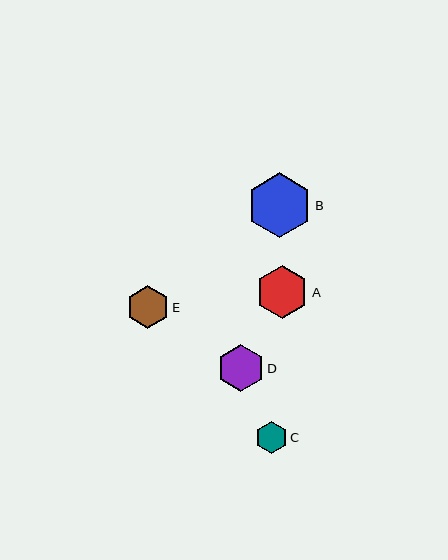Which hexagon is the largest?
Hexagon B is the largest with a size of approximately 65 pixels.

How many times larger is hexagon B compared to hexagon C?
Hexagon B is approximately 2.1 times the size of hexagon C.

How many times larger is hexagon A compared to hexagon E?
Hexagon A is approximately 1.2 times the size of hexagon E.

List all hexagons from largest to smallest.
From largest to smallest: B, A, D, E, C.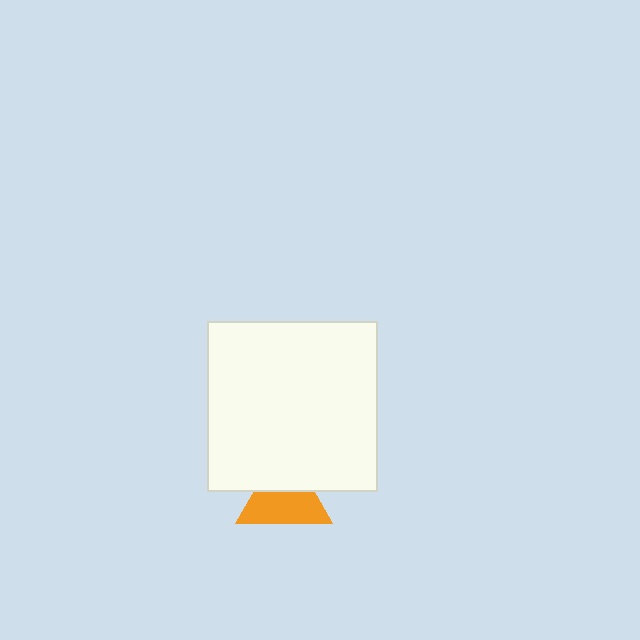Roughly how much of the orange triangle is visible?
About half of it is visible (roughly 61%).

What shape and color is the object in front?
The object in front is a white square.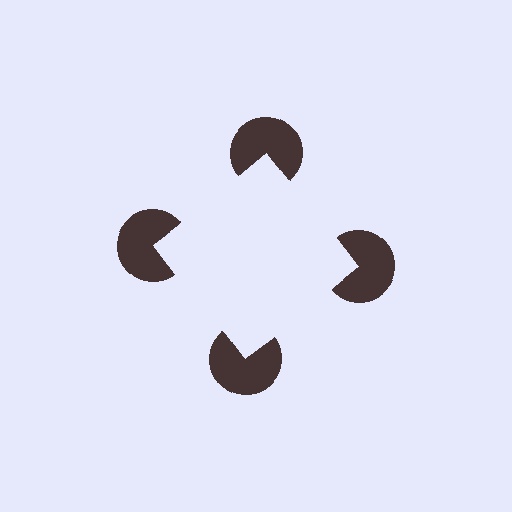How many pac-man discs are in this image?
There are 4 — one at each vertex of the illusory square.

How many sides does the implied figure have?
4 sides.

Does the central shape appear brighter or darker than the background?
It typically appears slightly brighter than the background, even though no actual brightness change is drawn.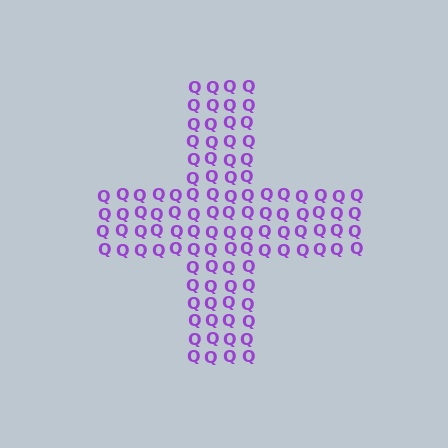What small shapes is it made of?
It is made of small letter Q's.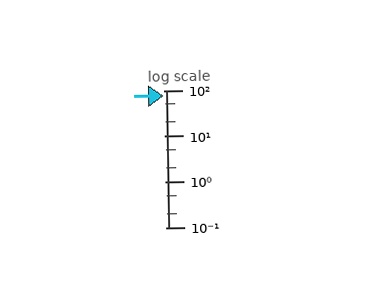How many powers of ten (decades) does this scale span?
The scale spans 3 decades, from 0.1 to 100.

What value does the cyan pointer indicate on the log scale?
The pointer indicates approximately 76.